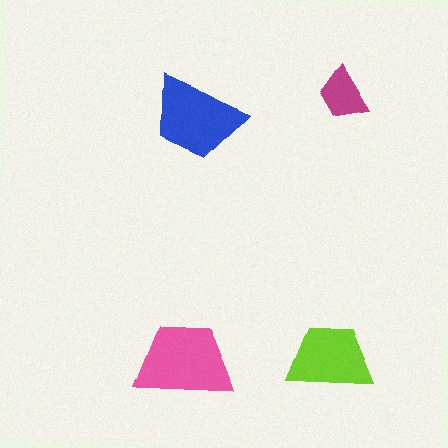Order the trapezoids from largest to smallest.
the pink one, the blue one, the lime one, the magenta one.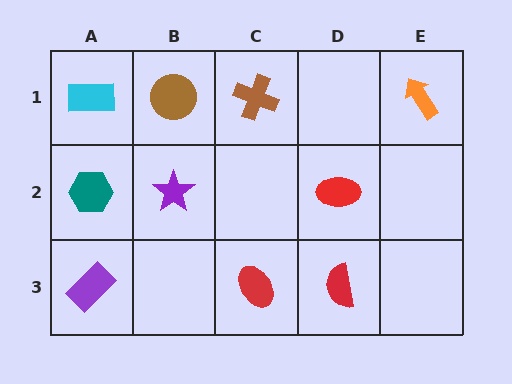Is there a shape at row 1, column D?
No, that cell is empty.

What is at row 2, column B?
A purple star.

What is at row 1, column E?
An orange arrow.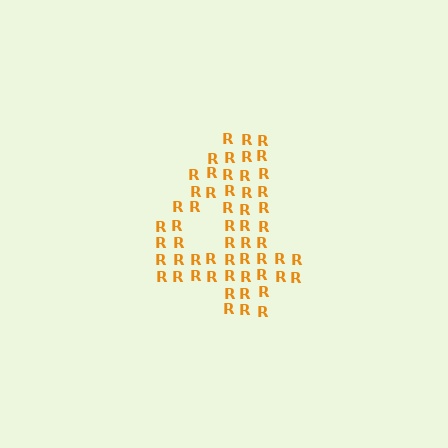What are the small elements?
The small elements are letter R's.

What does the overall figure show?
The overall figure shows the digit 4.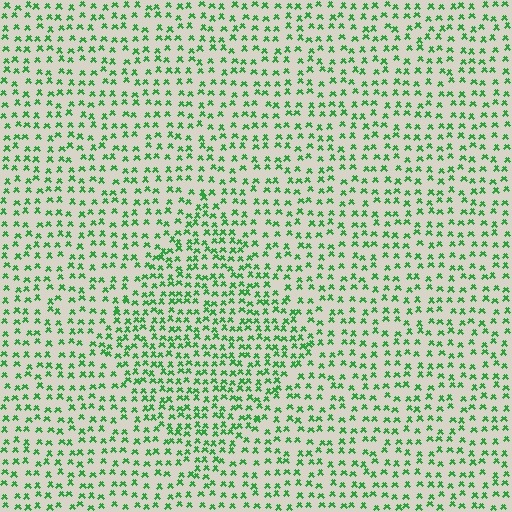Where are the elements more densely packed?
The elements are more densely packed inside the diamond boundary.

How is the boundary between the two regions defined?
The boundary is defined by a change in element density (approximately 1.5x ratio). All elements are the same color, size, and shape.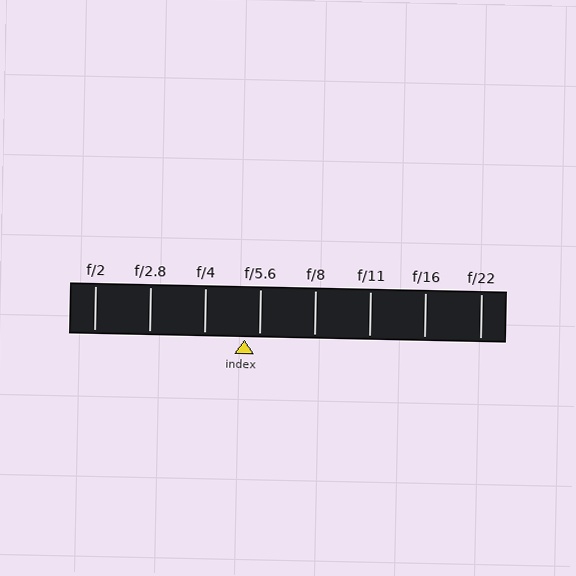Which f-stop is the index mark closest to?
The index mark is closest to f/5.6.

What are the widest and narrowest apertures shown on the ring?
The widest aperture shown is f/2 and the narrowest is f/22.